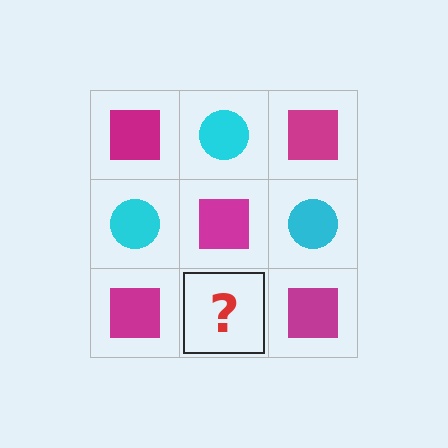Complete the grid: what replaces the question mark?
The question mark should be replaced with a cyan circle.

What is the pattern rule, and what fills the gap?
The rule is that it alternates magenta square and cyan circle in a checkerboard pattern. The gap should be filled with a cyan circle.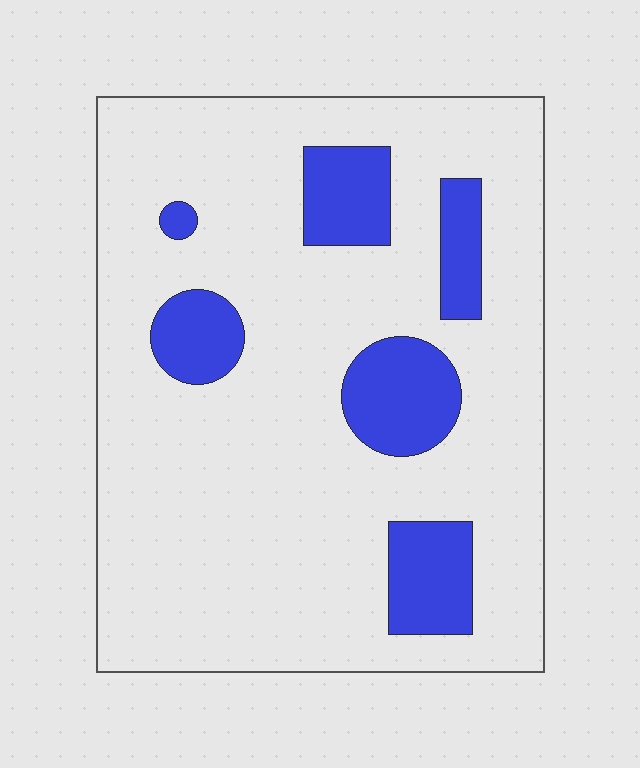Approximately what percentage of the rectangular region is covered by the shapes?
Approximately 15%.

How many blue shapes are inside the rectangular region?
6.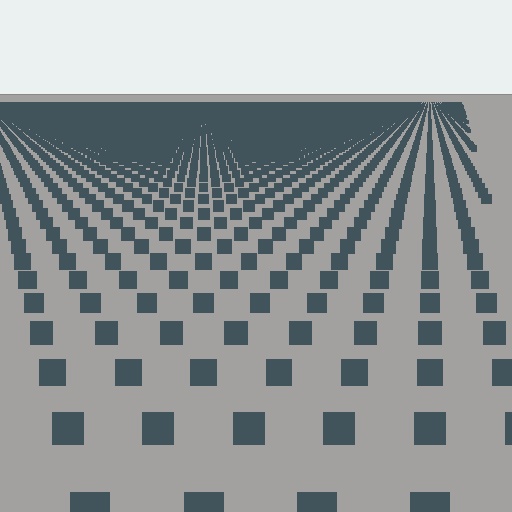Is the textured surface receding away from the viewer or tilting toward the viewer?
The surface is receding away from the viewer. Texture elements get smaller and denser toward the top.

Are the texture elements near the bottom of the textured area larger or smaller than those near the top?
Larger. Near the bottom, elements are closer to the viewer and appear at a bigger on-screen size.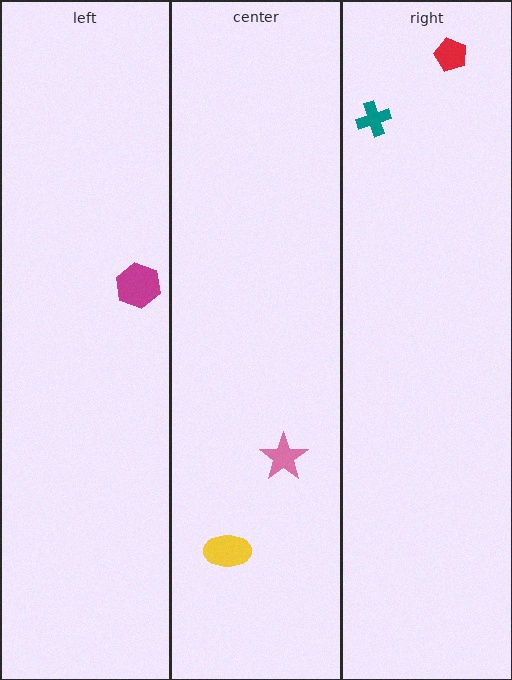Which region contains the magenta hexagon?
The left region.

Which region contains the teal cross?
The right region.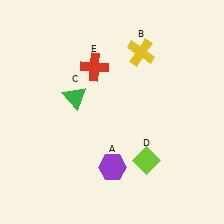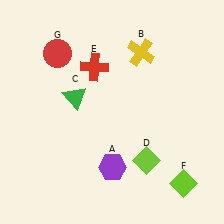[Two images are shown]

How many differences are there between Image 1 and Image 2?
There are 2 differences between the two images.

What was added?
A lime diamond (F), a red circle (G) were added in Image 2.